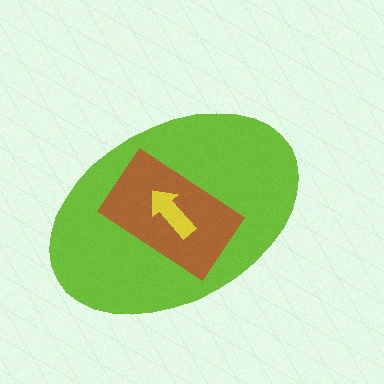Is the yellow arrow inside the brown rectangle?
Yes.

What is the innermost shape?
The yellow arrow.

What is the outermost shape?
The lime ellipse.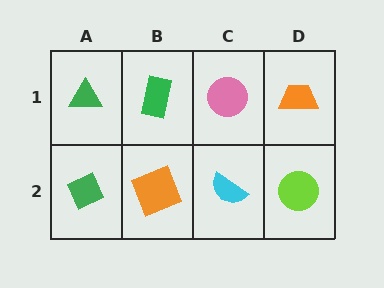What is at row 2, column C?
A cyan semicircle.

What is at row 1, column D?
An orange trapezoid.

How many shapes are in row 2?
4 shapes.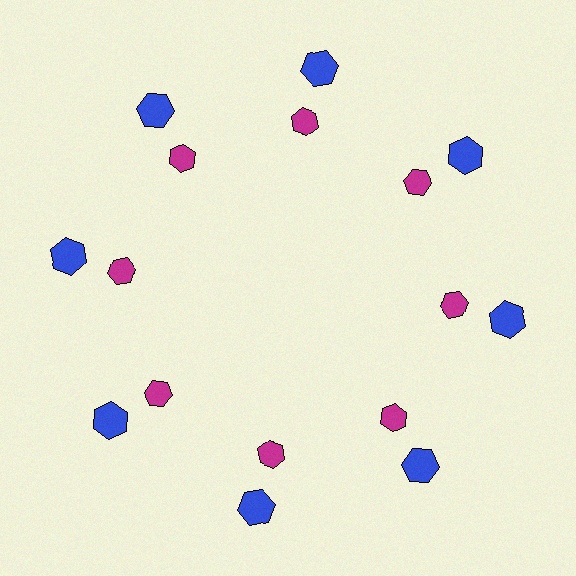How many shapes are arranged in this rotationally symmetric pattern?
There are 16 shapes, arranged in 8 groups of 2.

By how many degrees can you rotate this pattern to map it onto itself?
The pattern maps onto itself every 45 degrees of rotation.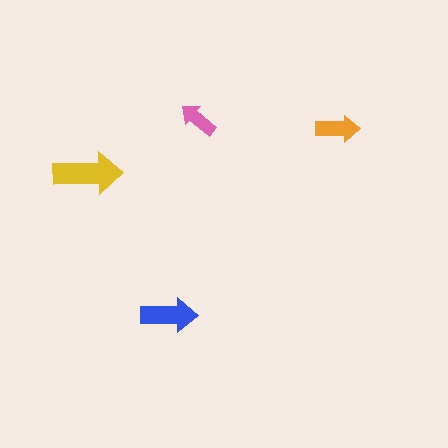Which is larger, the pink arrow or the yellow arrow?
The yellow one.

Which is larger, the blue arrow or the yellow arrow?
The yellow one.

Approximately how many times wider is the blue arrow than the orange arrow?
About 1.5 times wider.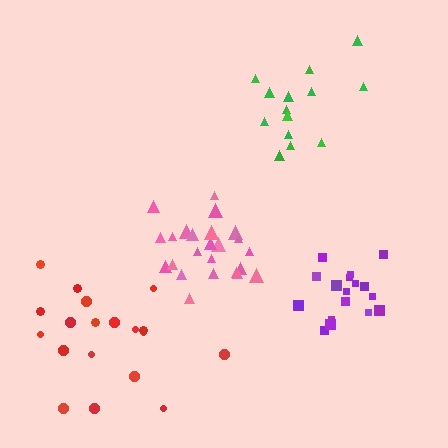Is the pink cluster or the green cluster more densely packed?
Pink.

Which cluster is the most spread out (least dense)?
Red.